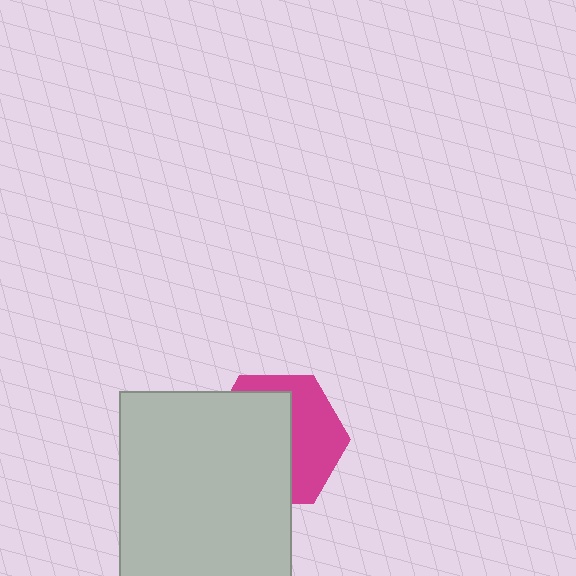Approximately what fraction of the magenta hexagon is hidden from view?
Roughly 57% of the magenta hexagon is hidden behind the light gray rectangle.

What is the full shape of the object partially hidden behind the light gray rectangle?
The partially hidden object is a magenta hexagon.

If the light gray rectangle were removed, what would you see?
You would see the complete magenta hexagon.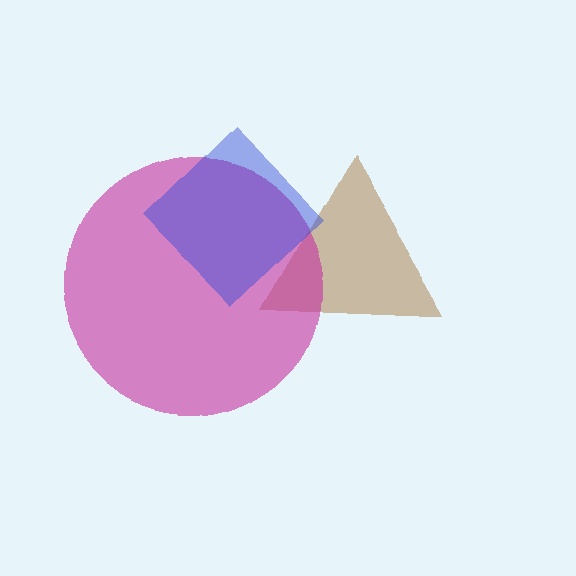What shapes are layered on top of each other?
The layered shapes are: a brown triangle, a magenta circle, a blue diamond.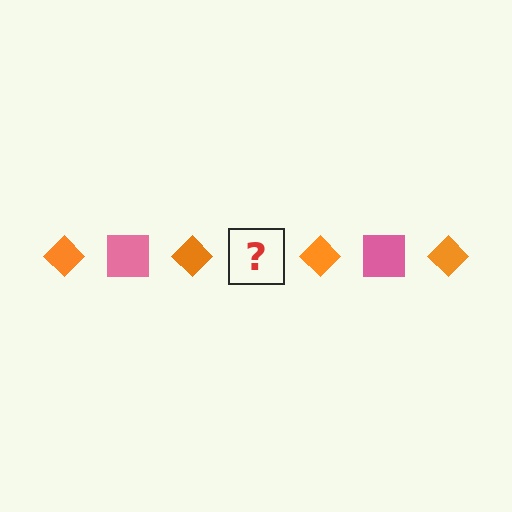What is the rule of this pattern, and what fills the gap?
The rule is that the pattern alternates between orange diamond and pink square. The gap should be filled with a pink square.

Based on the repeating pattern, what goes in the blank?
The blank should be a pink square.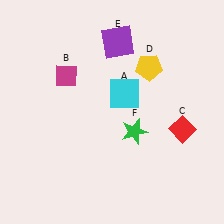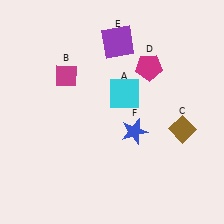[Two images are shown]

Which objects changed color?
C changed from red to brown. D changed from yellow to magenta. F changed from green to blue.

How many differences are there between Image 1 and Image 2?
There are 3 differences between the two images.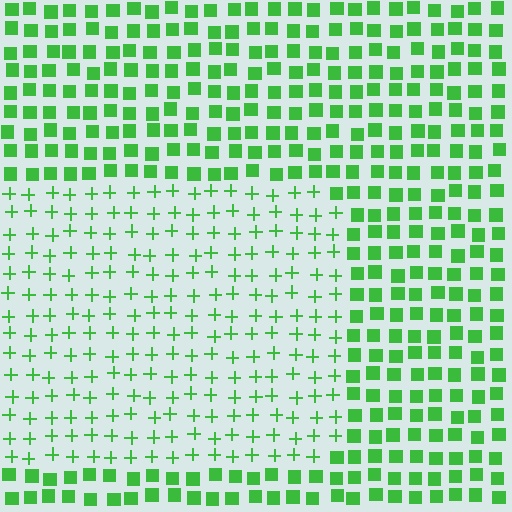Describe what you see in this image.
The image is filled with small green elements arranged in a uniform grid. A rectangle-shaped region contains plus signs, while the surrounding area contains squares. The boundary is defined purely by the change in element shape.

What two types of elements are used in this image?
The image uses plus signs inside the rectangle region and squares outside it.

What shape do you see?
I see a rectangle.